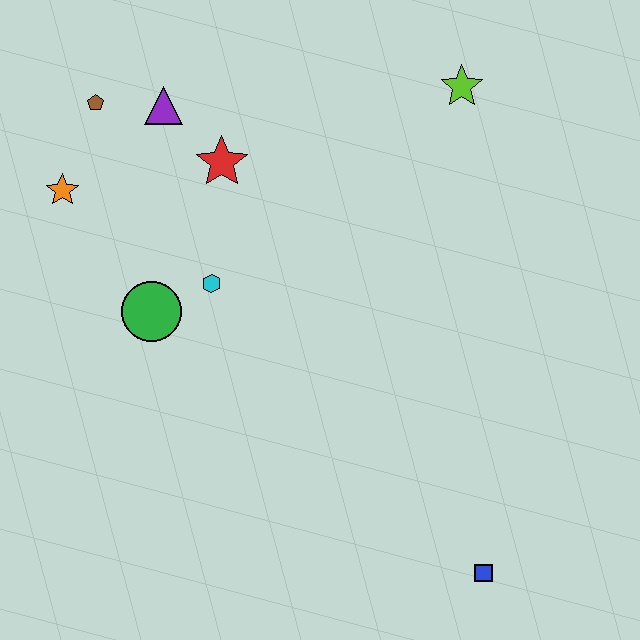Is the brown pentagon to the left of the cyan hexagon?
Yes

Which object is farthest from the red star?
The blue square is farthest from the red star.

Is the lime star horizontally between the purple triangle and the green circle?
No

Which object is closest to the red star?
The purple triangle is closest to the red star.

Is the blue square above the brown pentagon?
No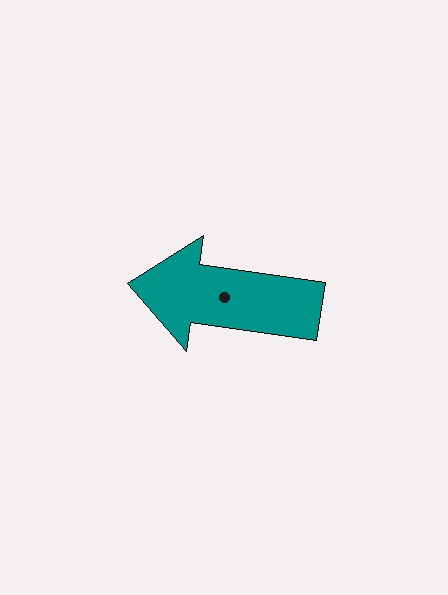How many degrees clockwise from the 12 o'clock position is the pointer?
Approximately 278 degrees.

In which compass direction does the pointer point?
West.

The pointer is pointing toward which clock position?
Roughly 9 o'clock.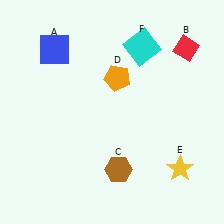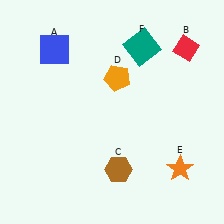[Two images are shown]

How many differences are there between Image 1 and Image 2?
There are 2 differences between the two images.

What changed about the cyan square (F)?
In Image 1, F is cyan. In Image 2, it changed to teal.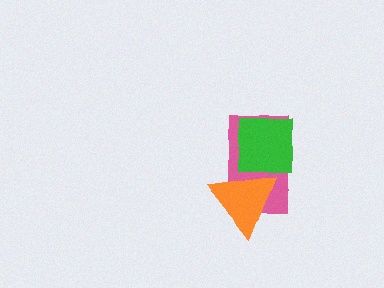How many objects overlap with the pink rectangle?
2 objects overlap with the pink rectangle.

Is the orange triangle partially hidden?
Yes, it is partially covered by another shape.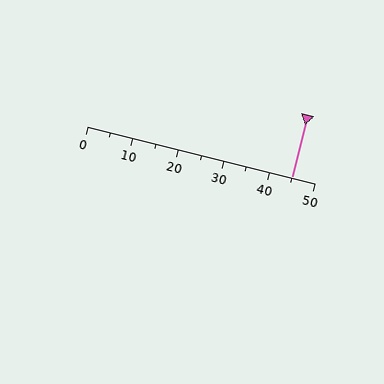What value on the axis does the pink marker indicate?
The marker indicates approximately 45.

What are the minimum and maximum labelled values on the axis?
The axis runs from 0 to 50.